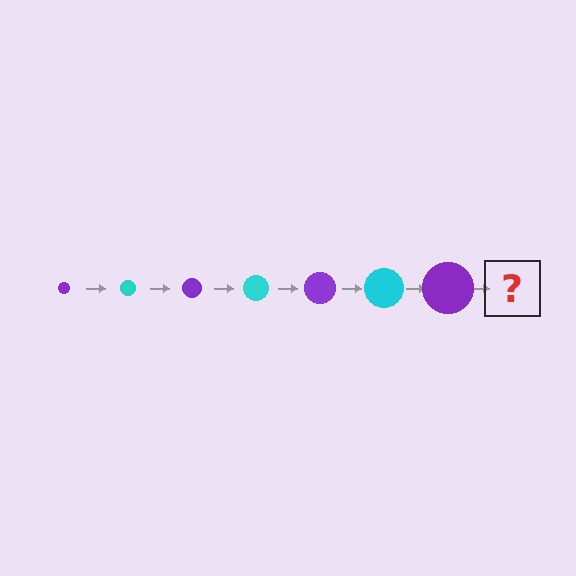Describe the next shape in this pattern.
It should be a cyan circle, larger than the previous one.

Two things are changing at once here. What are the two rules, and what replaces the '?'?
The two rules are that the circle grows larger each step and the color cycles through purple and cyan. The '?' should be a cyan circle, larger than the previous one.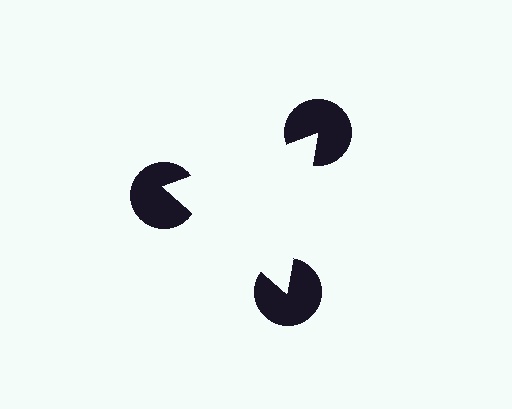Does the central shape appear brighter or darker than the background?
It typically appears slightly brighter than the background, even though no actual brightness change is drawn.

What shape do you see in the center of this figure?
An illusory triangle — its edges are inferred from the aligned wedge cuts in the pac-man discs, not physically drawn.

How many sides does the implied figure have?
3 sides.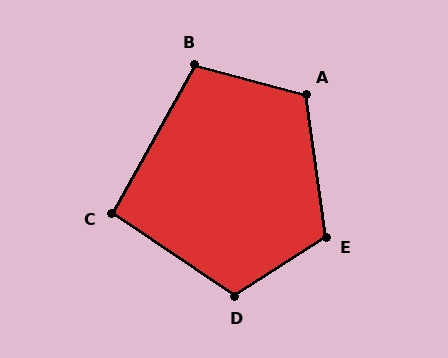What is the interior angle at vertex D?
Approximately 113 degrees (obtuse).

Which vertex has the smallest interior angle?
C, at approximately 95 degrees.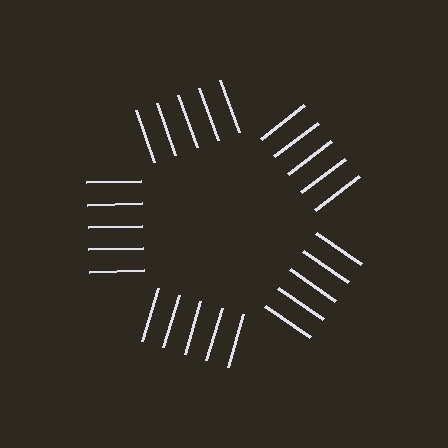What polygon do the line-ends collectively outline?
An illusory pentagon — the line segments terminate on its edges but no continuous stroke is drawn.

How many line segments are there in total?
25 — 5 along each of the 5 edges.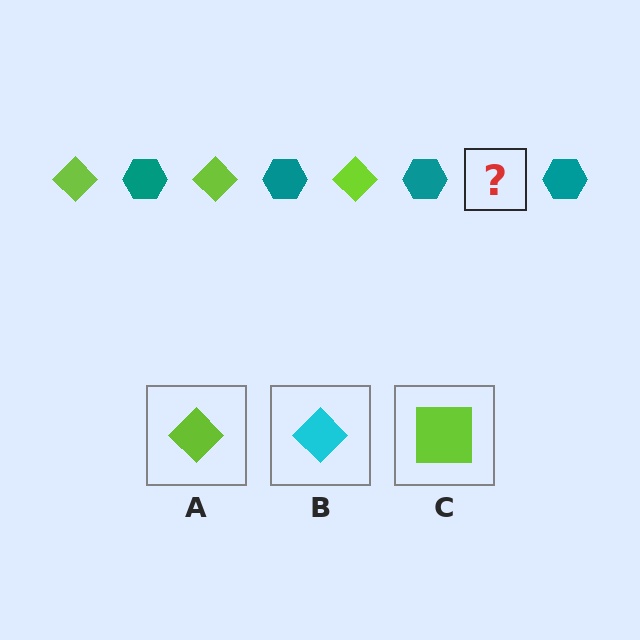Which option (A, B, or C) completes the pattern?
A.